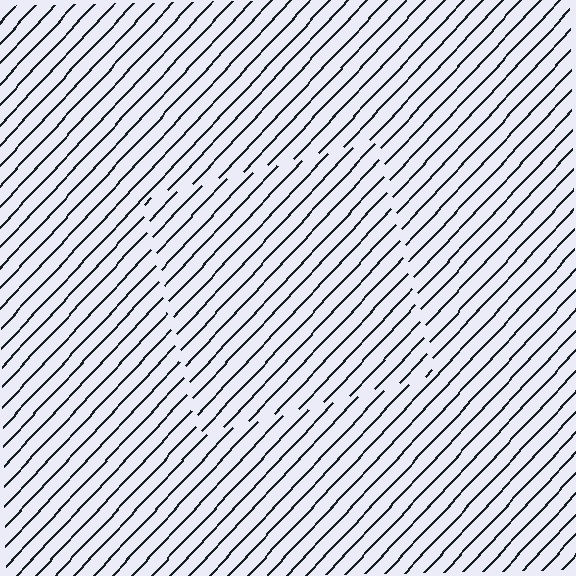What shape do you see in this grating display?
An illusory square. The interior of the shape contains the same grating, shifted by half a period — the contour is defined by the phase discontinuity where line-ends from the inner and outer gratings abut.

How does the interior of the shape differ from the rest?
The interior of the shape contains the same grating, shifted by half a period — the contour is defined by the phase discontinuity where line-ends from the inner and outer gratings abut.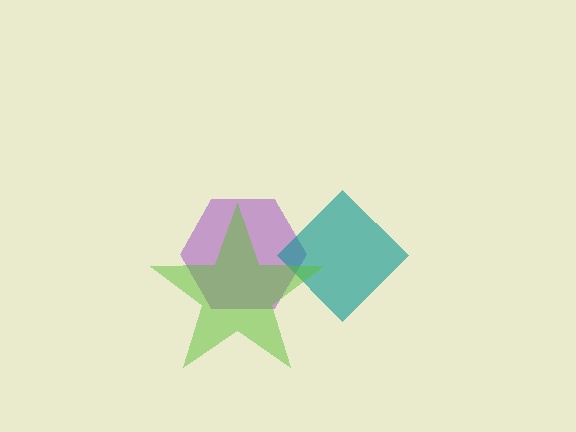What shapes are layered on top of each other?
The layered shapes are: a purple hexagon, a teal diamond, a lime star.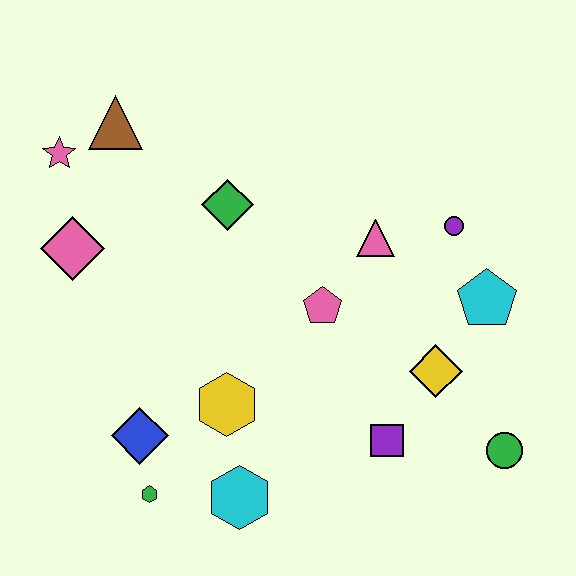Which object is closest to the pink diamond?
The pink star is closest to the pink diamond.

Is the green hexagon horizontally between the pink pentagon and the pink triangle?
No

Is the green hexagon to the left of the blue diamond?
No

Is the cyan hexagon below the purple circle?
Yes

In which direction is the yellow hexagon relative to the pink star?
The yellow hexagon is below the pink star.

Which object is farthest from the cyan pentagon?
The pink star is farthest from the cyan pentagon.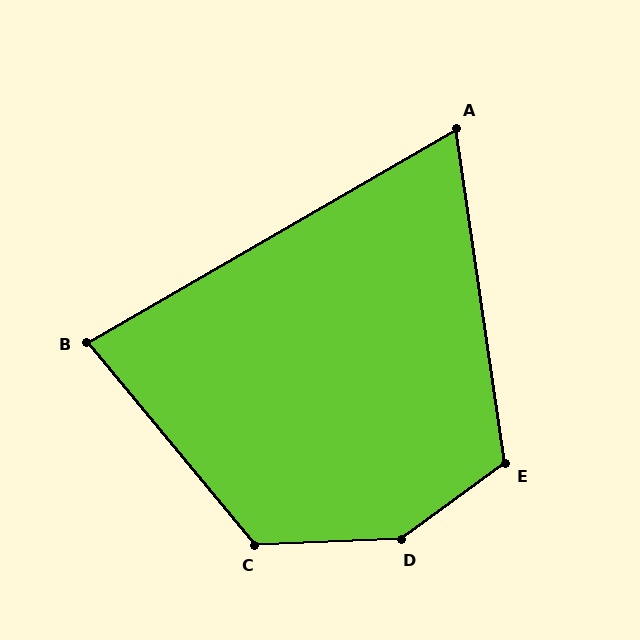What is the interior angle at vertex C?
Approximately 128 degrees (obtuse).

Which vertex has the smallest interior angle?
A, at approximately 68 degrees.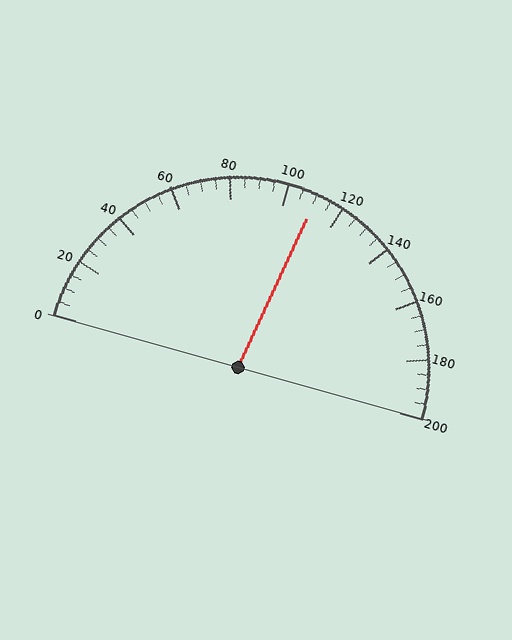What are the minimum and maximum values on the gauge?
The gauge ranges from 0 to 200.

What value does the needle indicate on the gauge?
The needle indicates approximately 110.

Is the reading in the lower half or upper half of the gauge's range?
The reading is in the upper half of the range (0 to 200).